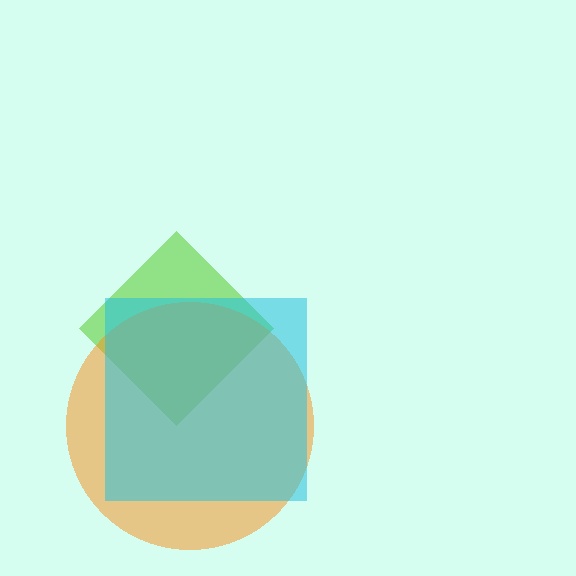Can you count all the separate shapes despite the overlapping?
Yes, there are 3 separate shapes.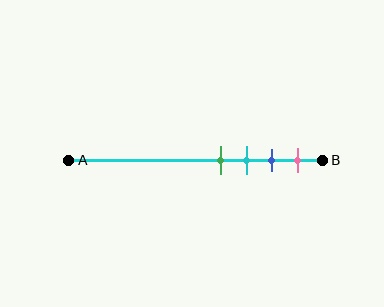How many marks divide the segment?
There are 4 marks dividing the segment.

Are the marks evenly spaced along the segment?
Yes, the marks are approximately evenly spaced.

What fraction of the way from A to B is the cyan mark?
The cyan mark is approximately 70% (0.7) of the way from A to B.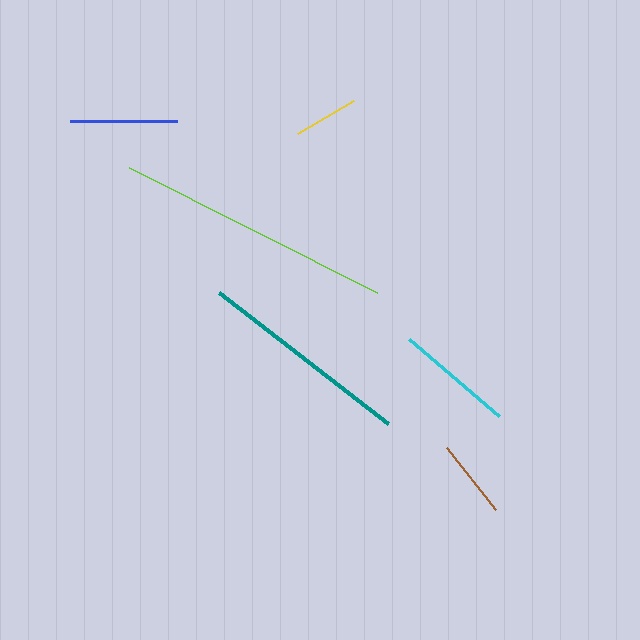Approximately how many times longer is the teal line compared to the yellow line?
The teal line is approximately 3.3 times the length of the yellow line.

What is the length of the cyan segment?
The cyan segment is approximately 118 pixels long.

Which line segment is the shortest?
The yellow line is the shortest at approximately 65 pixels.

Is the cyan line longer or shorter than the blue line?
The cyan line is longer than the blue line.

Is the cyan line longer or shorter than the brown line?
The cyan line is longer than the brown line.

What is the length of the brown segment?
The brown segment is approximately 79 pixels long.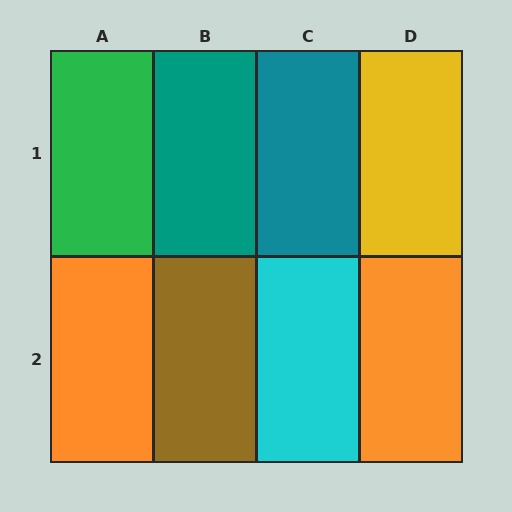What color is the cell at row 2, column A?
Orange.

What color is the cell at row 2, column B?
Brown.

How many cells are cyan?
1 cell is cyan.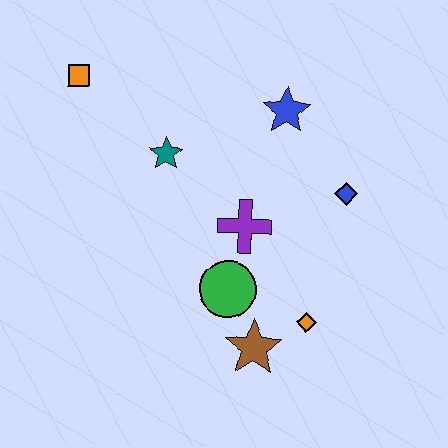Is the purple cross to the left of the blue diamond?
Yes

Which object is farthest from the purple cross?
The orange square is farthest from the purple cross.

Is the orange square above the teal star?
Yes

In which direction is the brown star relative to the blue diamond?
The brown star is below the blue diamond.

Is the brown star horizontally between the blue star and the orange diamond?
No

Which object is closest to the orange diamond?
The brown star is closest to the orange diamond.